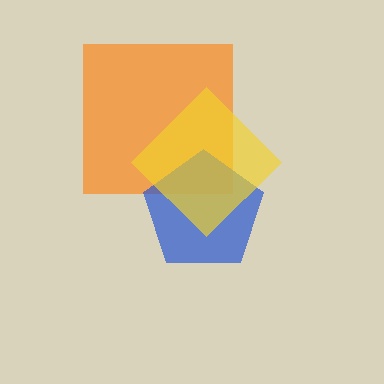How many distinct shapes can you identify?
There are 3 distinct shapes: an orange square, a blue pentagon, a yellow diamond.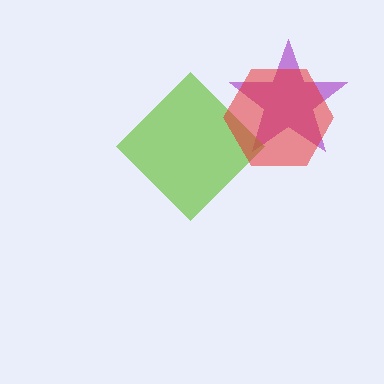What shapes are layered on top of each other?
The layered shapes are: a purple star, a lime diamond, a red hexagon.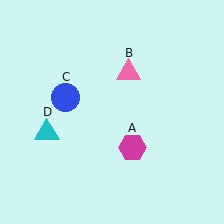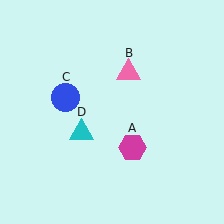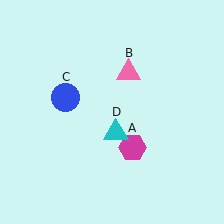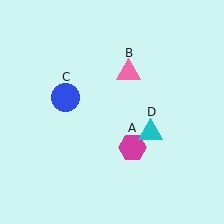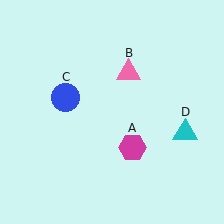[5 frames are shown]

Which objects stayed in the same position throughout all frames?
Magenta hexagon (object A) and pink triangle (object B) and blue circle (object C) remained stationary.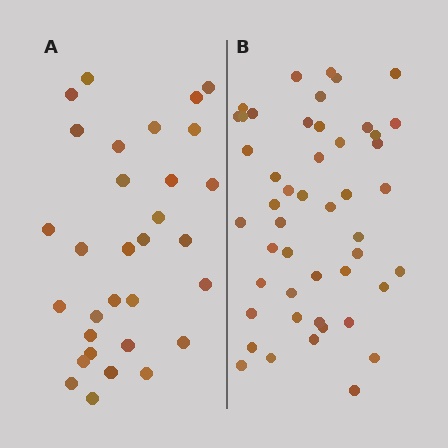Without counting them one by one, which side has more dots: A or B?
Region B (the right region) has more dots.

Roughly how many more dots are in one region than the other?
Region B has approximately 15 more dots than region A.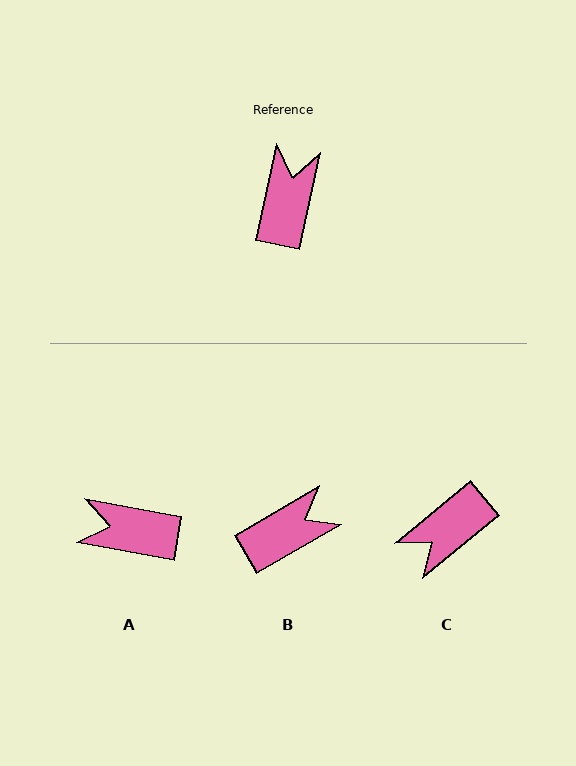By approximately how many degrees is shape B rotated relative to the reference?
Approximately 48 degrees clockwise.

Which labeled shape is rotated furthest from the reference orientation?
C, about 142 degrees away.